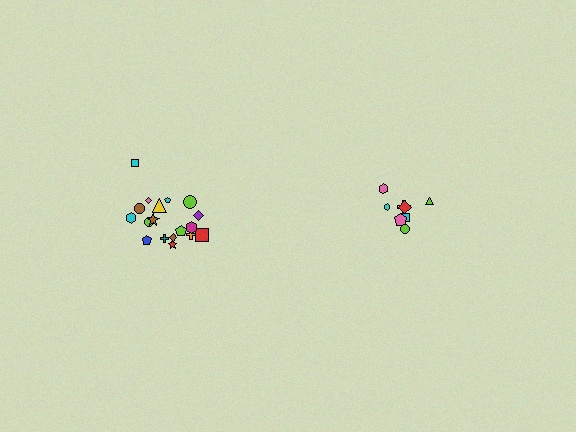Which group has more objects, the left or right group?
The left group.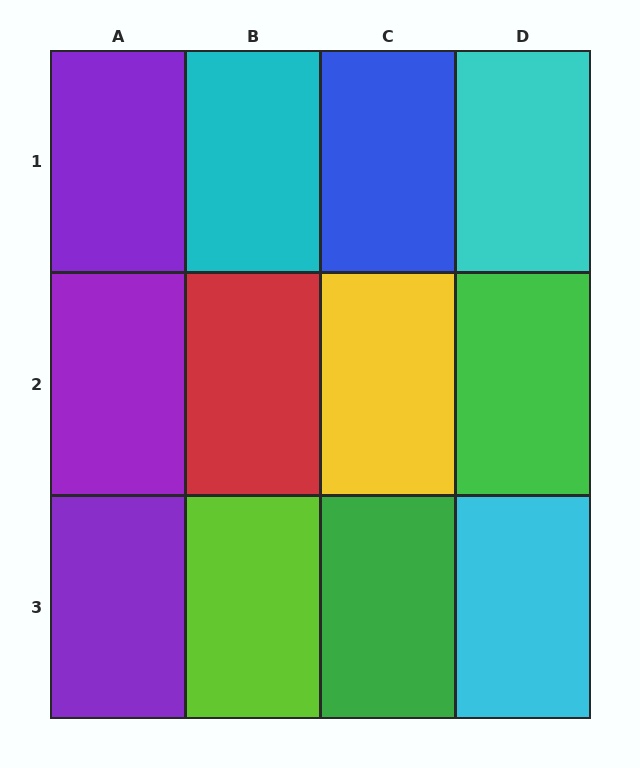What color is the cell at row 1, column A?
Purple.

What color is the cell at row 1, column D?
Cyan.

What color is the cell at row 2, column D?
Green.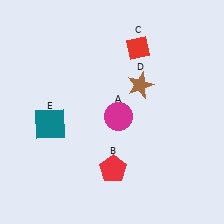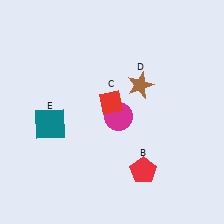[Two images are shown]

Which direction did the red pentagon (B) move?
The red pentagon (B) moved right.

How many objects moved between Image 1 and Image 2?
2 objects moved between the two images.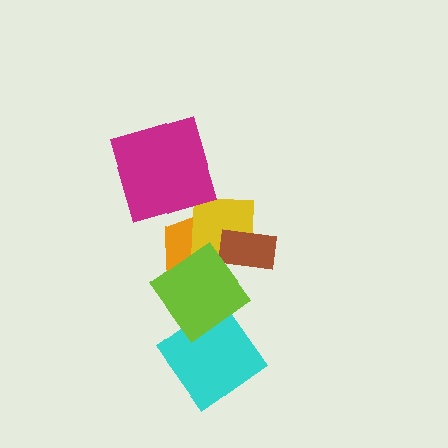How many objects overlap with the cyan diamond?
1 object overlaps with the cyan diamond.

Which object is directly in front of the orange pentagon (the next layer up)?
The yellow square is directly in front of the orange pentagon.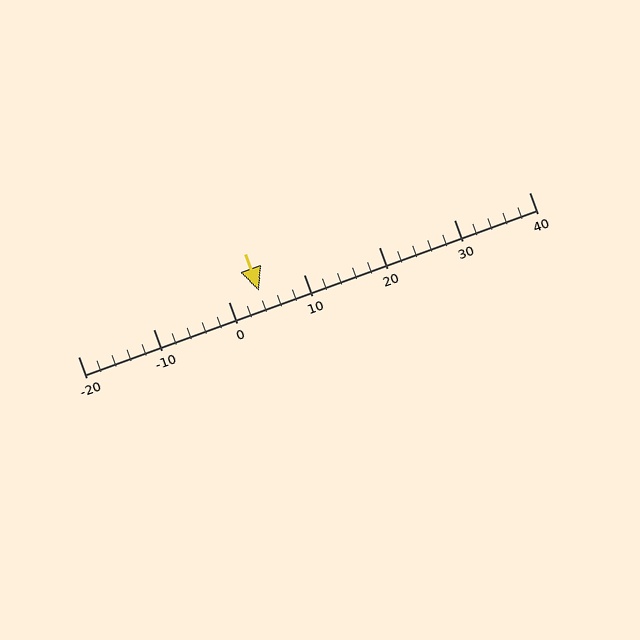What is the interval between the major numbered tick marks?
The major tick marks are spaced 10 units apart.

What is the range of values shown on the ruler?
The ruler shows values from -20 to 40.